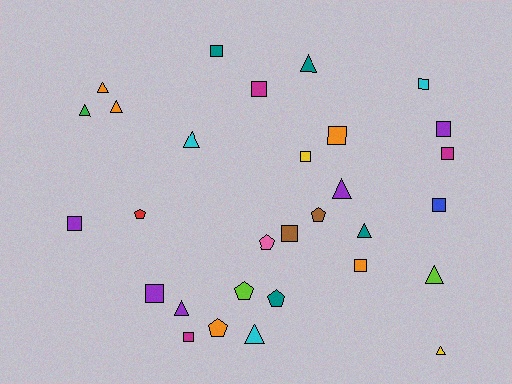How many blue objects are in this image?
There is 1 blue object.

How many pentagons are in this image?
There are 6 pentagons.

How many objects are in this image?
There are 30 objects.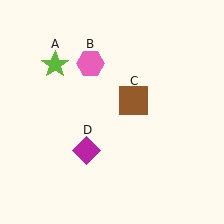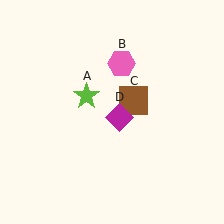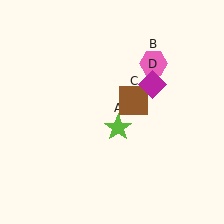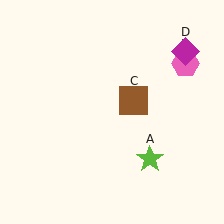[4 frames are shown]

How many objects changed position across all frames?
3 objects changed position: lime star (object A), pink hexagon (object B), magenta diamond (object D).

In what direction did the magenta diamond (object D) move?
The magenta diamond (object D) moved up and to the right.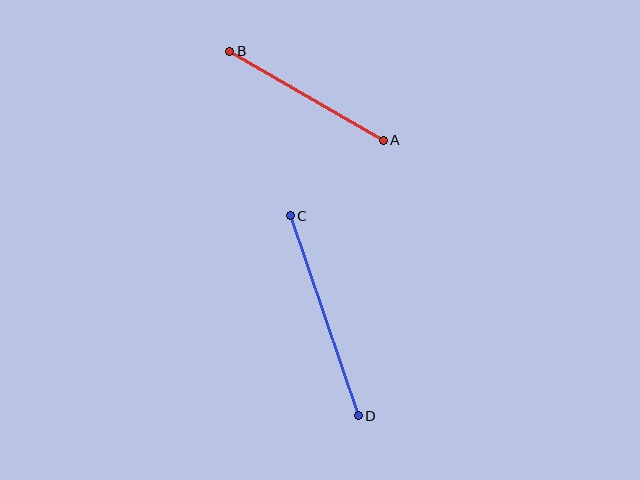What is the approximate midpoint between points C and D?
The midpoint is at approximately (324, 316) pixels.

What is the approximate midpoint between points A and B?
The midpoint is at approximately (306, 96) pixels.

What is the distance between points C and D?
The distance is approximately 211 pixels.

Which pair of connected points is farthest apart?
Points C and D are farthest apart.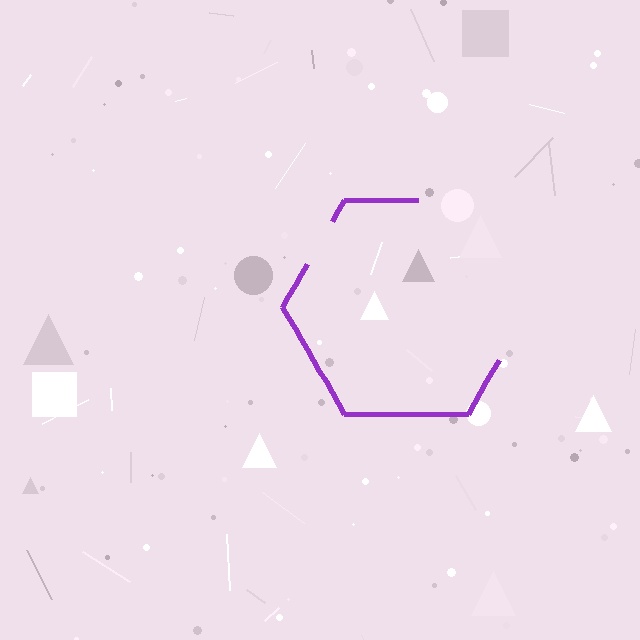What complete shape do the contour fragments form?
The contour fragments form a hexagon.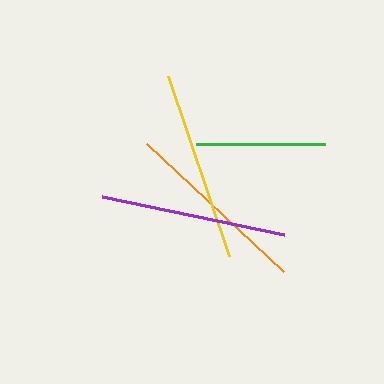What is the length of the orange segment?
The orange segment is approximately 187 pixels long.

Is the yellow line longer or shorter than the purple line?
The yellow line is longer than the purple line.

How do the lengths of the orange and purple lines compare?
The orange and purple lines are approximately the same length.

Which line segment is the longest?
The yellow line is the longest at approximately 191 pixels.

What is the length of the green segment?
The green segment is approximately 129 pixels long.